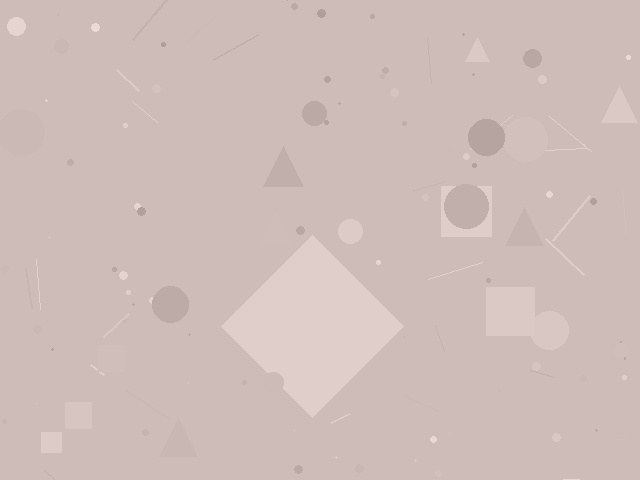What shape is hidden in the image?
A diamond is hidden in the image.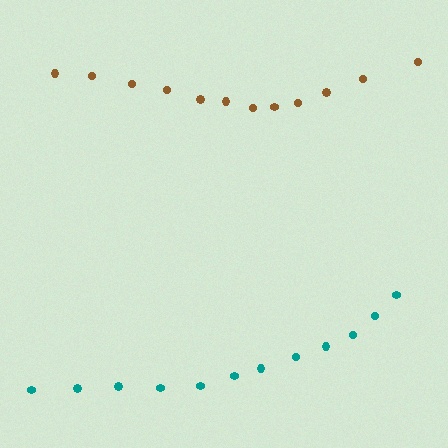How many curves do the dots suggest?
There are 2 distinct paths.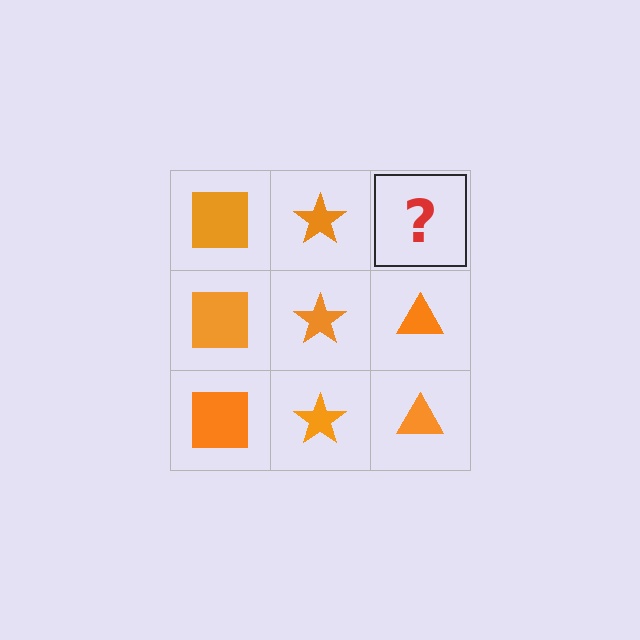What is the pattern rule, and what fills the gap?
The rule is that each column has a consistent shape. The gap should be filled with an orange triangle.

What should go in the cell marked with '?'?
The missing cell should contain an orange triangle.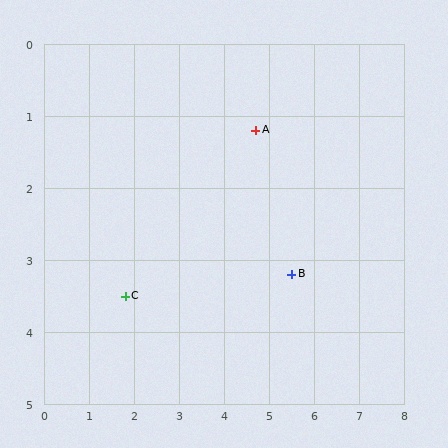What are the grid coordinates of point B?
Point B is at approximately (5.5, 3.2).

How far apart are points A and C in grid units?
Points A and C are about 3.7 grid units apart.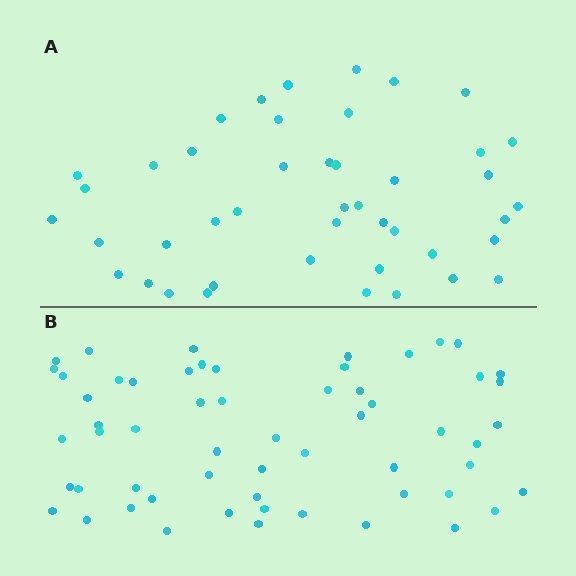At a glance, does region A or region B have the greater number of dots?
Region B (the bottom region) has more dots.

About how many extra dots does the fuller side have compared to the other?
Region B has approximately 15 more dots than region A.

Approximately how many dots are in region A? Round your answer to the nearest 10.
About 40 dots. (The exact count is 44, which rounds to 40.)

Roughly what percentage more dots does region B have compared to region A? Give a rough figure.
About 30% more.